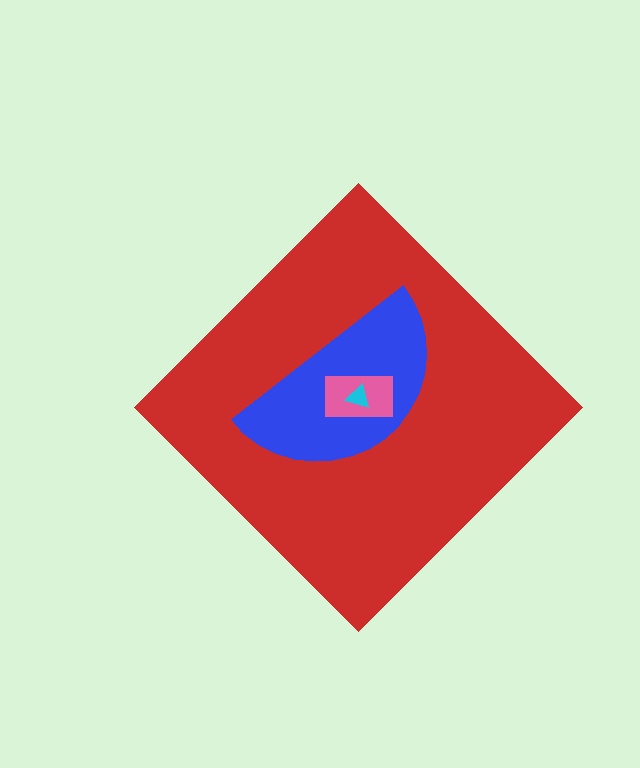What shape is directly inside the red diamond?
The blue semicircle.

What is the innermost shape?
The cyan triangle.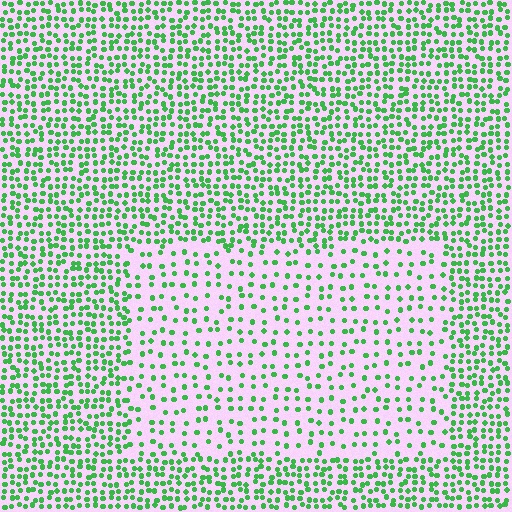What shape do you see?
I see a rectangle.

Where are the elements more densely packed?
The elements are more densely packed outside the rectangle boundary.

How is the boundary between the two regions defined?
The boundary is defined by a change in element density (approximately 2.2x ratio). All elements are the same color, size, and shape.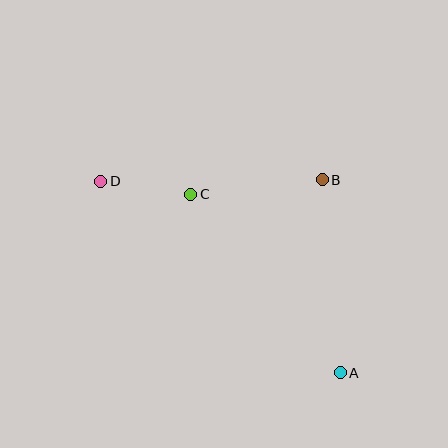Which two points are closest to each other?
Points C and D are closest to each other.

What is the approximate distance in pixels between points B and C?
The distance between B and C is approximately 132 pixels.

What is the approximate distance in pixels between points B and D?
The distance between B and D is approximately 222 pixels.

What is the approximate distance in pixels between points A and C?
The distance between A and C is approximately 233 pixels.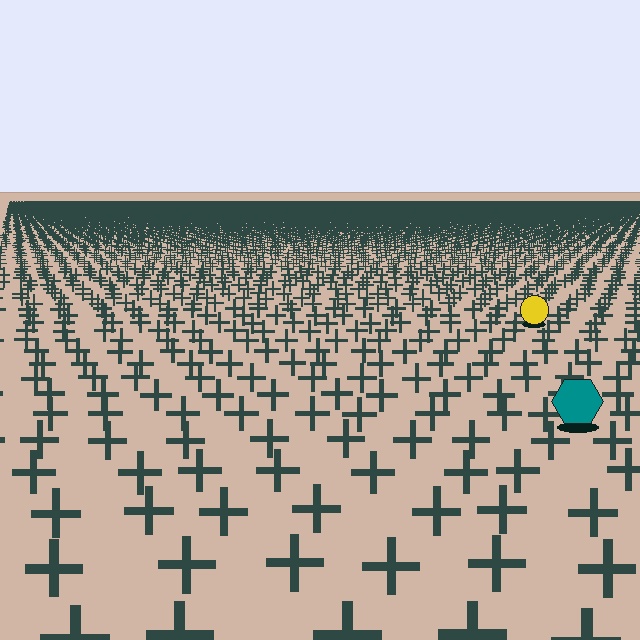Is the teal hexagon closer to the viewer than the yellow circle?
Yes. The teal hexagon is closer — you can tell from the texture gradient: the ground texture is coarser near it.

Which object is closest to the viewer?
The teal hexagon is closest. The texture marks near it are larger and more spread out.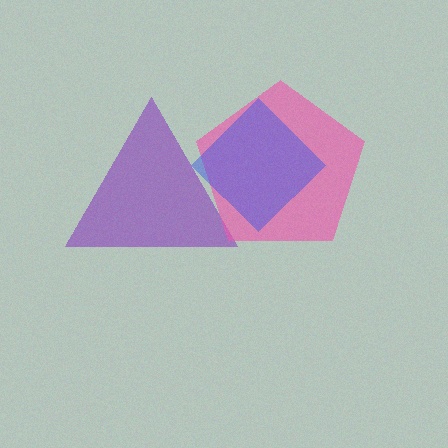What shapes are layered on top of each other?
The layered shapes are: a purple triangle, a pink pentagon, a blue diamond.